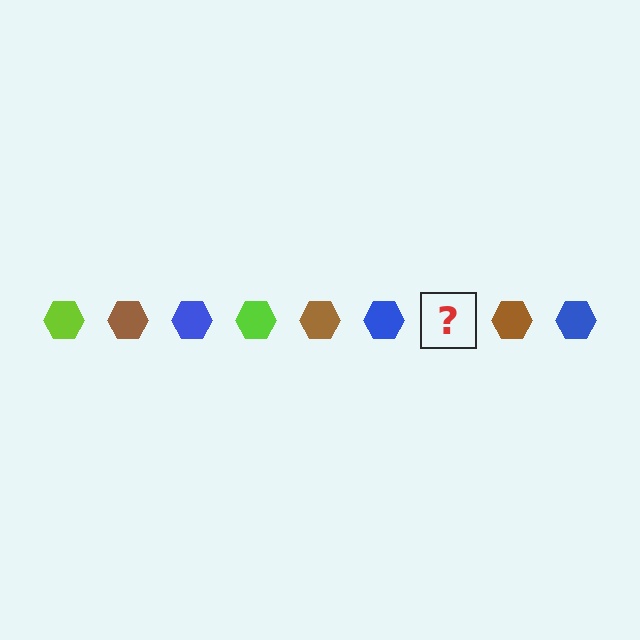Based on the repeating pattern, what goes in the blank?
The blank should be a lime hexagon.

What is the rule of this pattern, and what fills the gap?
The rule is that the pattern cycles through lime, brown, blue hexagons. The gap should be filled with a lime hexagon.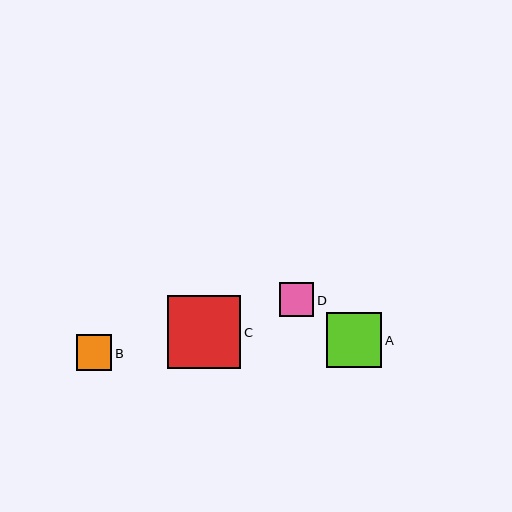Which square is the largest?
Square C is the largest with a size of approximately 73 pixels.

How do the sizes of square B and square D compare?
Square B and square D are approximately the same size.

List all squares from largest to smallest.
From largest to smallest: C, A, B, D.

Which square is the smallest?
Square D is the smallest with a size of approximately 34 pixels.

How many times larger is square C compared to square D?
Square C is approximately 2.1 times the size of square D.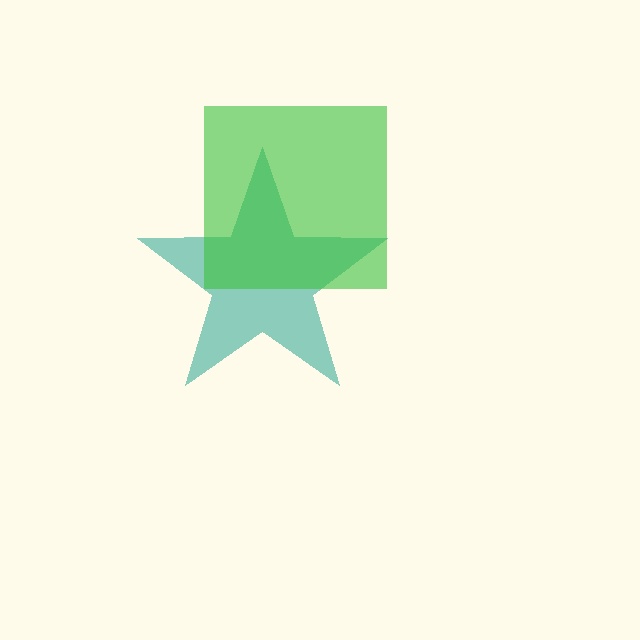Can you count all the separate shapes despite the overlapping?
Yes, there are 2 separate shapes.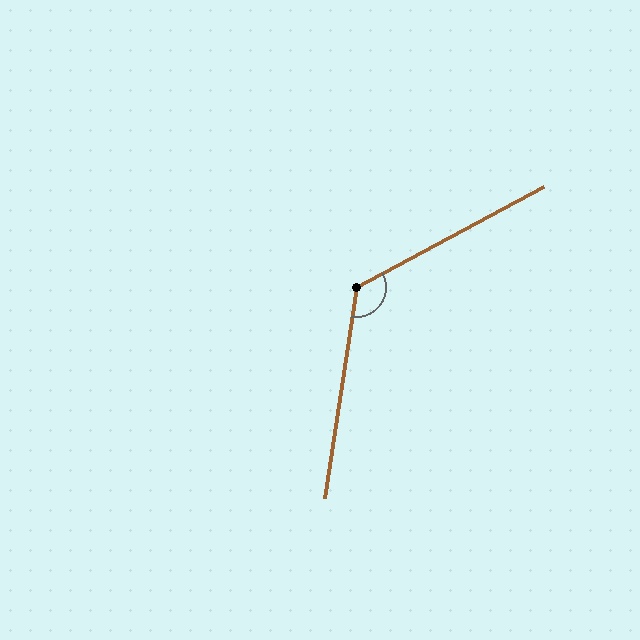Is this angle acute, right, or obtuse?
It is obtuse.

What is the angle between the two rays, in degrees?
Approximately 127 degrees.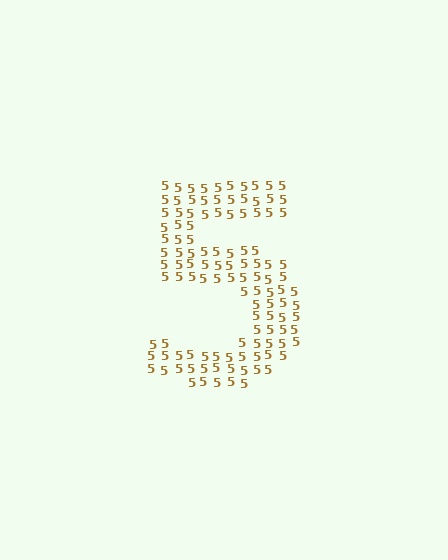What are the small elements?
The small elements are digit 5's.